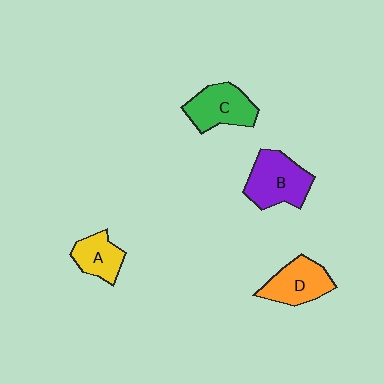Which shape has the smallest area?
Shape A (yellow).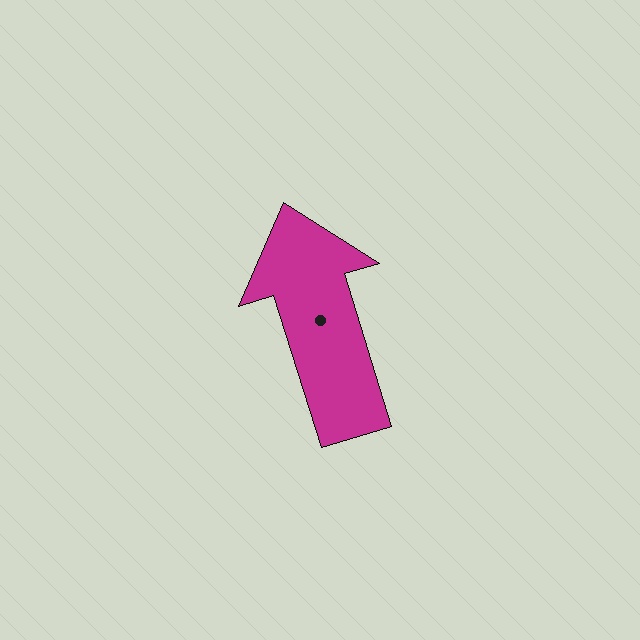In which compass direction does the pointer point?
North.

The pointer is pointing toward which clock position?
Roughly 11 o'clock.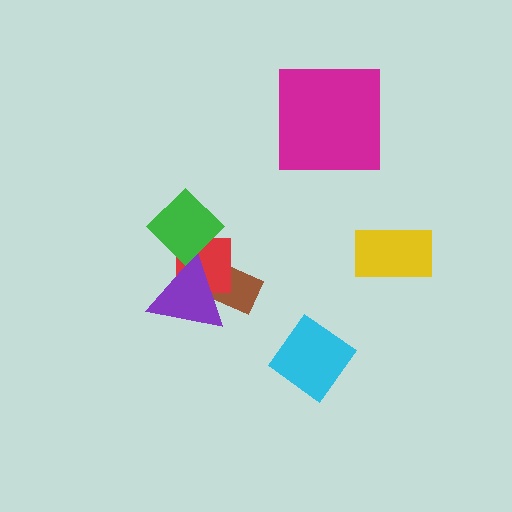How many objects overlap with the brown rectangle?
2 objects overlap with the brown rectangle.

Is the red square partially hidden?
Yes, it is partially covered by another shape.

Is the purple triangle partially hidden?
Yes, it is partially covered by another shape.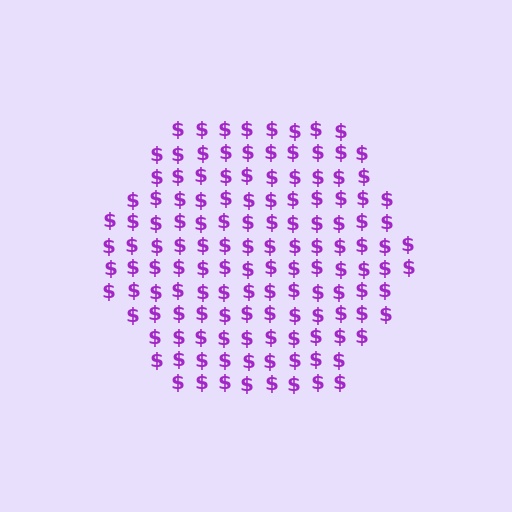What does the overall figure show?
The overall figure shows a hexagon.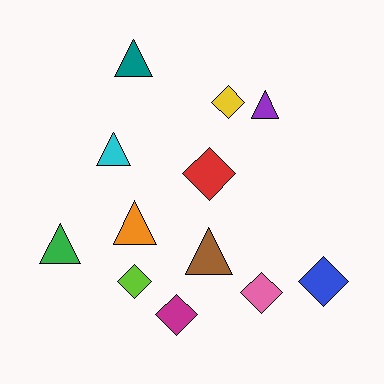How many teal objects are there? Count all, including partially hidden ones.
There is 1 teal object.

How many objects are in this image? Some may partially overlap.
There are 12 objects.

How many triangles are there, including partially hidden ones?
There are 6 triangles.